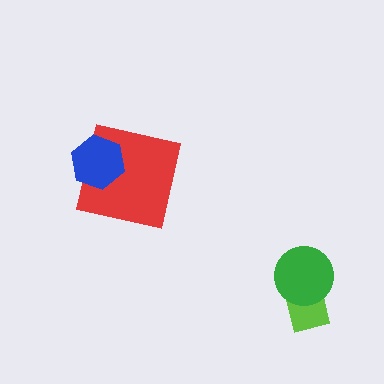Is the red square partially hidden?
Yes, it is partially covered by another shape.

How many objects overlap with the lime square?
1 object overlaps with the lime square.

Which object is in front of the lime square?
The green circle is in front of the lime square.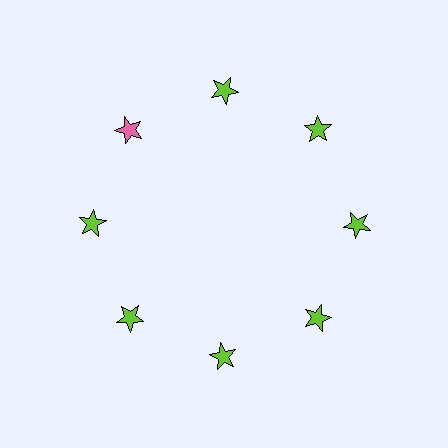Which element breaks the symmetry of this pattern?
The pink star at roughly the 10 o'clock position breaks the symmetry. All other shapes are lime stars.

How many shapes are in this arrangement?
There are 8 shapes arranged in a ring pattern.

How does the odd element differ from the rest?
It has a different color: pink instead of lime.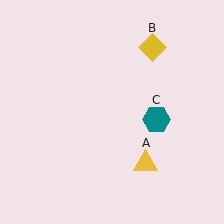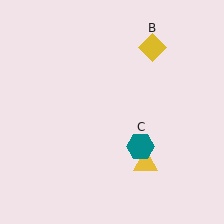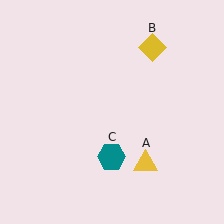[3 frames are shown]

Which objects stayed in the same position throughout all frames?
Yellow triangle (object A) and yellow diamond (object B) remained stationary.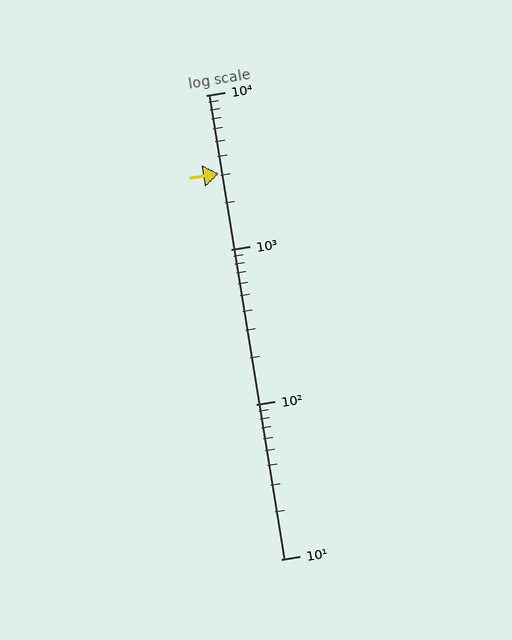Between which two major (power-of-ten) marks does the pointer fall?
The pointer is between 1000 and 10000.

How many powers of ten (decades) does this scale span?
The scale spans 3 decades, from 10 to 10000.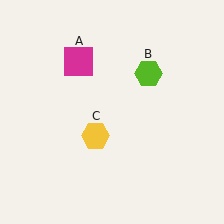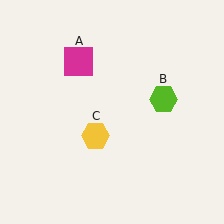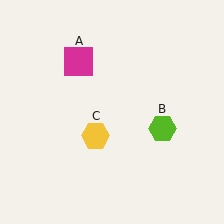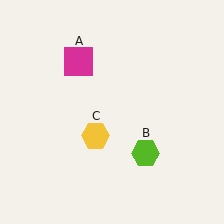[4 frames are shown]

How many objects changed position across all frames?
1 object changed position: lime hexagon (object B).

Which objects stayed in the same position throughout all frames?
Magenta square (object A) and yellow hexagon (object C) remained stationary.